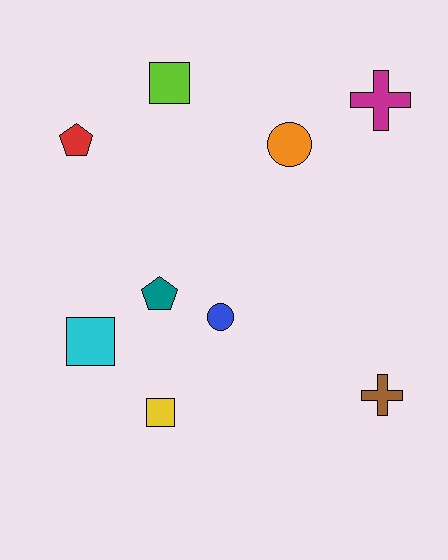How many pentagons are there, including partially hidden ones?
There are 2 pentagons.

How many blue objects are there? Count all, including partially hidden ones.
There is 1 blue object.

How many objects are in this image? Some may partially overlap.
There are 9 objects.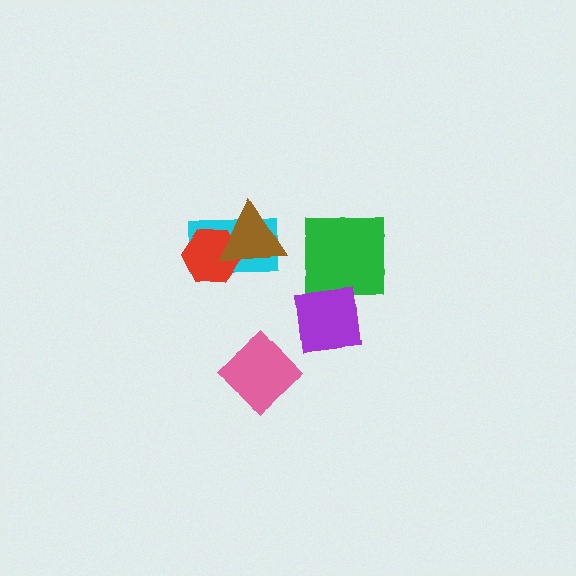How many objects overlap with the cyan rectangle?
2 objects overlap with the cyan rectangle.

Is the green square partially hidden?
Yes, it is partially covered by another shape.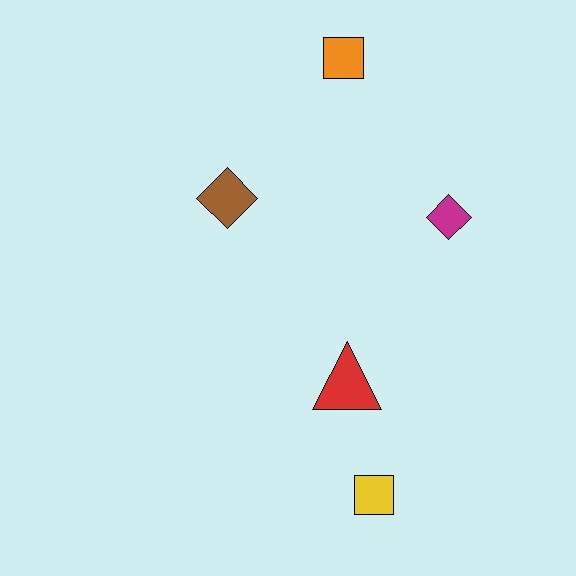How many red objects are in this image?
There is 1 red object.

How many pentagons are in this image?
There are no pentagons.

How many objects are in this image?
There are 5 objects.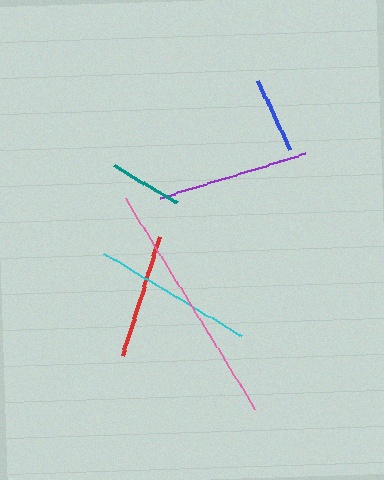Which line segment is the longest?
The pink line is the longest at approximately 247 pixels.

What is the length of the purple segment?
The purple segment is approximately 153 pixels long.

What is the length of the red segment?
The red segment is approximately 125 pixels long.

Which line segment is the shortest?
The teal line is the shortest at approximately 74 pixels.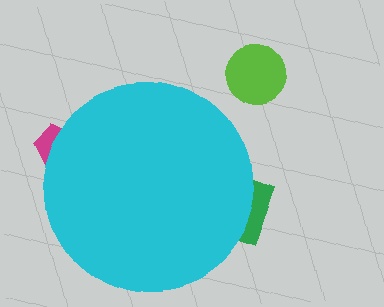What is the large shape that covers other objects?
A cyan circle.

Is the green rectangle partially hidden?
Yes, the green rectangle is partially hidden behind the cyan circle.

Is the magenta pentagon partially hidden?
Yes, the magenta pentagon is partially hidden behind the cyan circle.